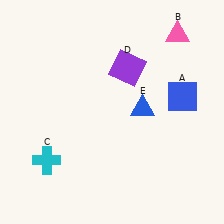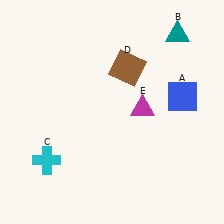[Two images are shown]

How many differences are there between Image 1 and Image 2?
There are 3 differences between the two images.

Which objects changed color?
B changed from pink to teal. D changed from purple to brown. E changed from blue to magenta.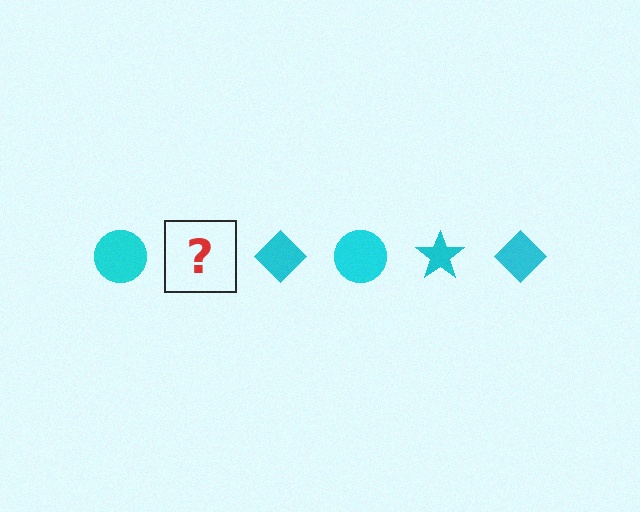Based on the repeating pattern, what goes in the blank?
The blank should be a cyan star.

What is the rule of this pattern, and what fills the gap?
The rule is that the pattern cycles through circle, star, diamond shapes in cyan. The gap should be filled with a cyan star.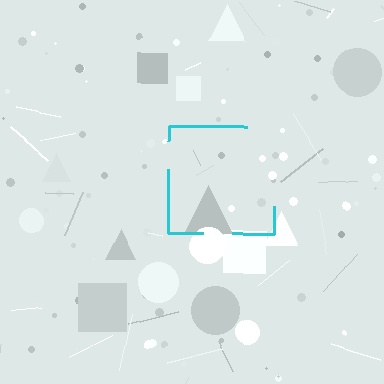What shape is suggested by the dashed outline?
The dashed outline suggests a square.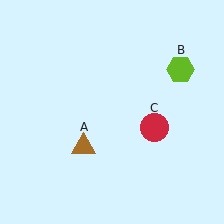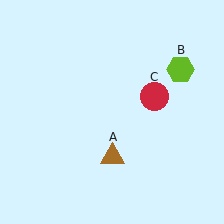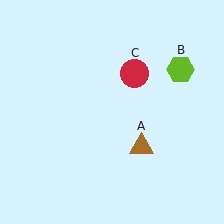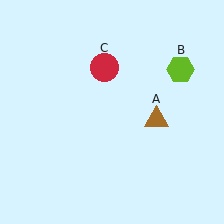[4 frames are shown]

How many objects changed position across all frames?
2 objects changed position: brown triangle (object A), red circle (object C).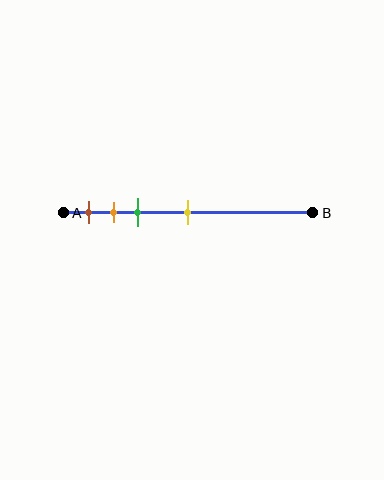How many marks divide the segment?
There are 4 marks dividing the segment.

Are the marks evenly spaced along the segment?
No, the marks are not evenly spaced.